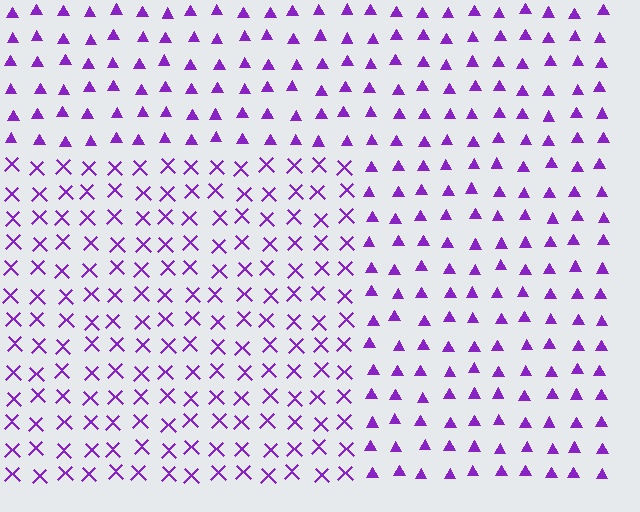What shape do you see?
I see a rectangle.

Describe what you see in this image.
The image is filled with small purple elements arranged in a uniform grid. A rectangle-shaped region contains X marks, while the surrounding area contains triangles. The boundary is defined purely by the change in element shape.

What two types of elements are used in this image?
The image uses X marks inside the rectangle region and triangles outside it.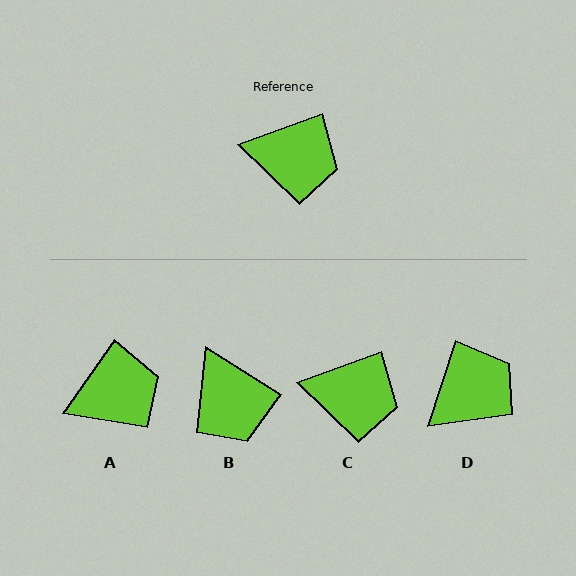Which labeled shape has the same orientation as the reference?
C.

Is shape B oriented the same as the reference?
No, it is off by about 52 degrees.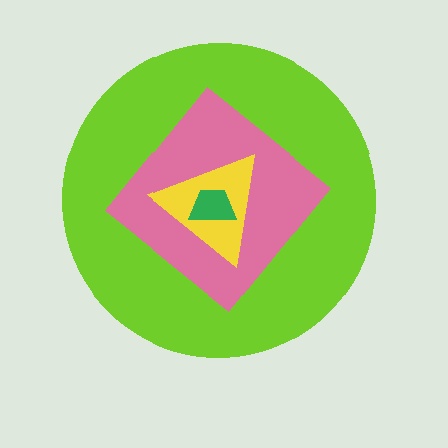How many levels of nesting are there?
4.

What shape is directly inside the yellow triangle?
The green trapezoid.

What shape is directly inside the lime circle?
The pink diamond.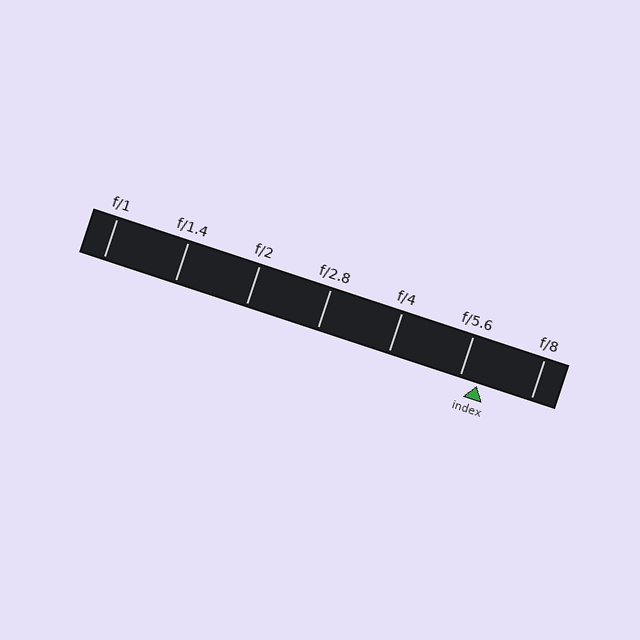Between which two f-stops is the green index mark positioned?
The index mark is between f/5.6 and f/8.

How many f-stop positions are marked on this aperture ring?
There are 7 f-stop positions marked.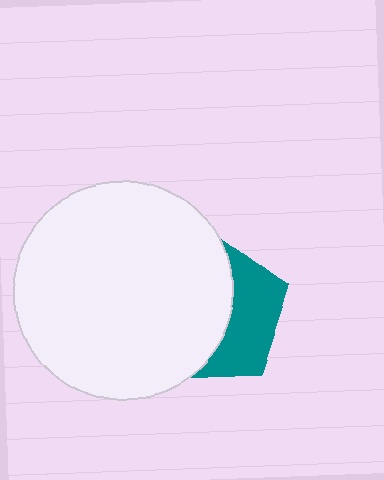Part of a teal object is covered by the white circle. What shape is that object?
It is a pentagon.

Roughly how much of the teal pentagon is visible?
A small part of it is visible (roughly 40%).